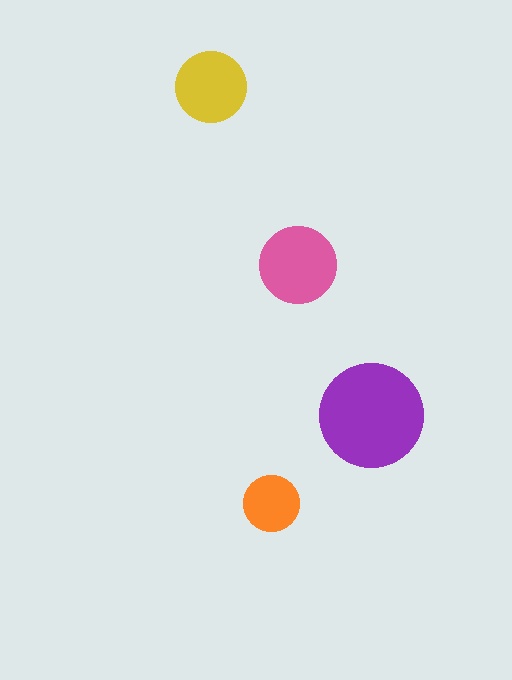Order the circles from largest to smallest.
the purple one, the pink one, the yellow one, the orange one.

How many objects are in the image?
There are 4 objects in the image.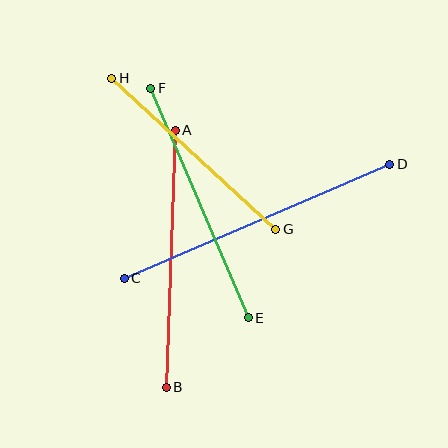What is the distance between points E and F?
The distance is approximately 249 pixels.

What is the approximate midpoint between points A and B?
The midpoint is at approximately (171, 259) pixels.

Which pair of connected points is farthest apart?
Points C and D are farthest apart.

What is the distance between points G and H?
The distance is approximately 223 pixels.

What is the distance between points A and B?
The distance is approximately 257 pixels.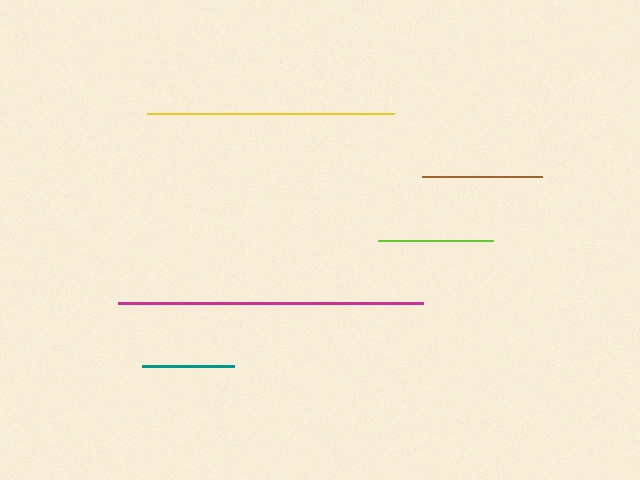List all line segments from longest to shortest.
From longest to shortest: magenta, yellow, brown, lime, teal.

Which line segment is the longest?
The magenta line is the longest at approximately 305 pixels.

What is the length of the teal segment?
The teal segment is approximately 92 pixels long.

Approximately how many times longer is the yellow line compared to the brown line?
The yellow line is approximately 2.0 times the length of the brown line.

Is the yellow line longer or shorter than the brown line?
The yellow line is longer than the brown line.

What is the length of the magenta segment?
The magenta segment is approximately 305 pixels long.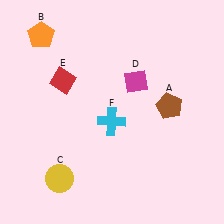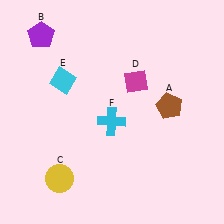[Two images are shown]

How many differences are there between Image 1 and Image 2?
There are 2 differences between the two images.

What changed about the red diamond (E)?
In Image 1, E is red. In Image 2, it changed to cyan.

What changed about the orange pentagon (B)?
In Image 1, B is orange. In Image 2, it changed to purple.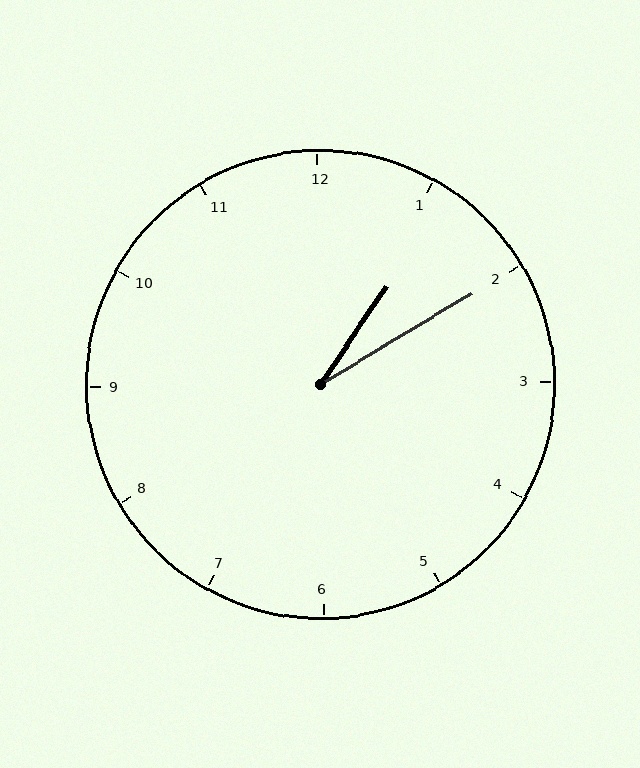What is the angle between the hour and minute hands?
Approximately 25 degrees.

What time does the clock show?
1:10.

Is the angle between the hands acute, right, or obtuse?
It is acute.